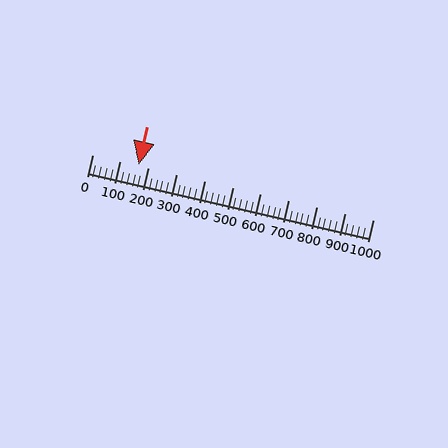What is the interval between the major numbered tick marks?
The major tick marks are spaced 100 units apart.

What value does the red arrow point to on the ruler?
The red arrow points to approximately 164.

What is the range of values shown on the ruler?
The ruler shows values from 0 to 1000.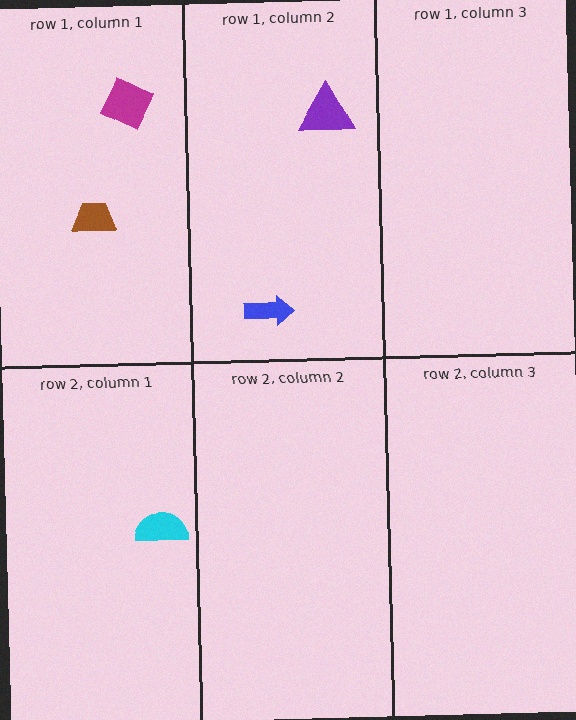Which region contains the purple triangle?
The row 1, column 2 region.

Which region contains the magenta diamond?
The row 1, column 1 region.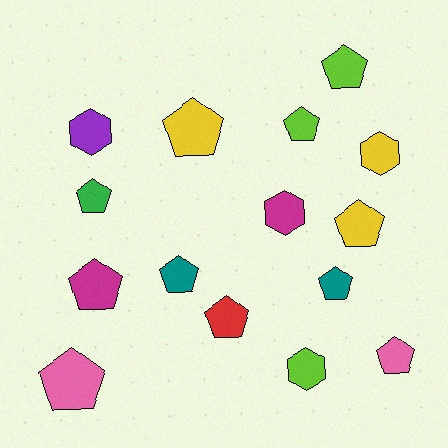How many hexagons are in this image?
There are 4 hexagons.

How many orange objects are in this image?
There are no orange objects.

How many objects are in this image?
There are 15 objects.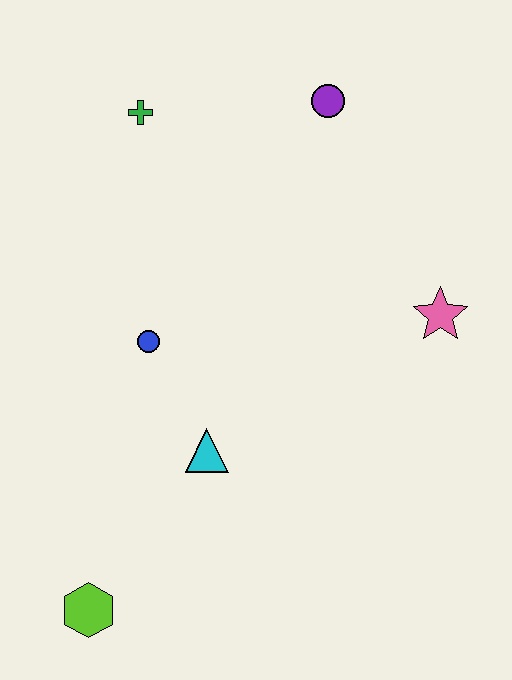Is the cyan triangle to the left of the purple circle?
Yes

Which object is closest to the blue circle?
The cyan triangle is closest to the blue circle.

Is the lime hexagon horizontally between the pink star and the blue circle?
No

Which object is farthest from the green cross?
The lime hexagon is farthest from the green cross.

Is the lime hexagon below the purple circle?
Yes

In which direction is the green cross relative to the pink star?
The green cross is to the left of the pink star.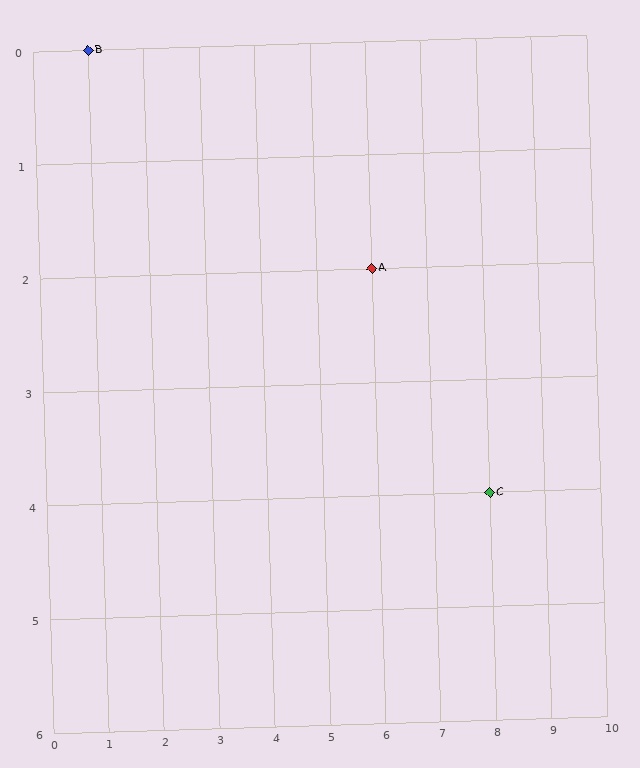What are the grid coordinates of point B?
Point B is at grid coordinates (1, 0).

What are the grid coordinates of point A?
Point A is at grid coordinates (6, 2).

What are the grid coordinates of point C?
Point C is at grid coordinates (8, 4).